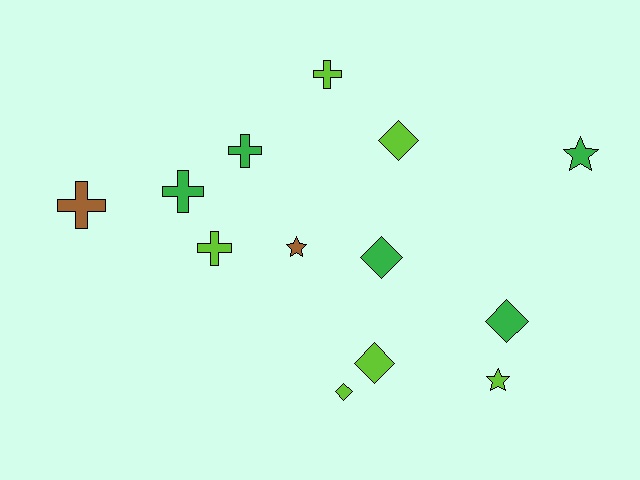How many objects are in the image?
There are 13 objects.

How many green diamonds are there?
There are 2 green diamonds.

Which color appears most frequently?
Lime, with 6 objects.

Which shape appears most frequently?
Cross, with 5 objects.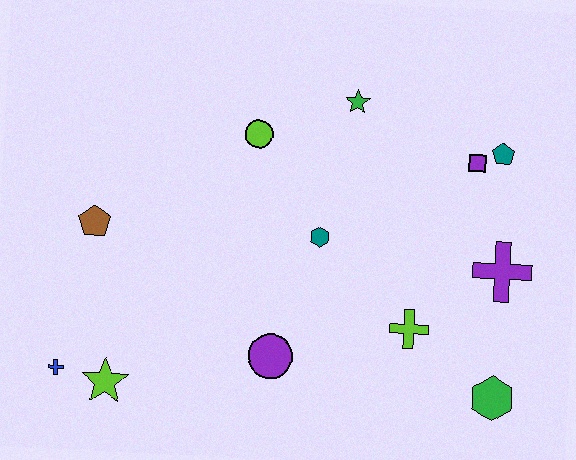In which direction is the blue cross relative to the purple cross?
The blue cross is to the left of the purple cross.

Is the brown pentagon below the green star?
Yes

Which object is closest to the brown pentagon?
The blue cross is closest to the brown pentagon.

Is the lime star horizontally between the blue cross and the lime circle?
Yes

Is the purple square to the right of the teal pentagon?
No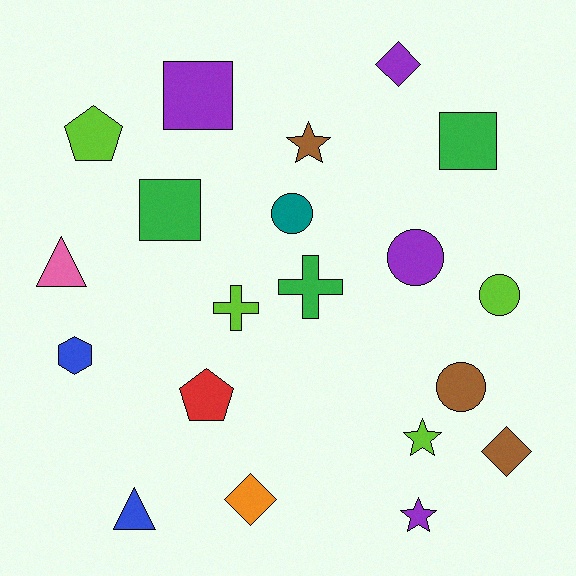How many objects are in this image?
There are 20 objects.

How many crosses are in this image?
There are 2 crosses.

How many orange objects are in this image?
There is 1 orange object.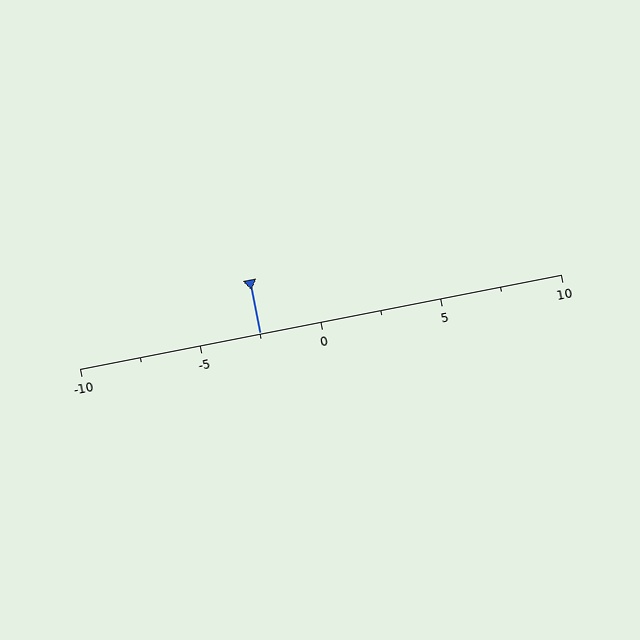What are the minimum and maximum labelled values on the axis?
The axis runs from -10 to 10.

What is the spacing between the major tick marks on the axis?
The major ticks are spaced 5 apart.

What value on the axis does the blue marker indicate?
The marker indicates approximately -2.5.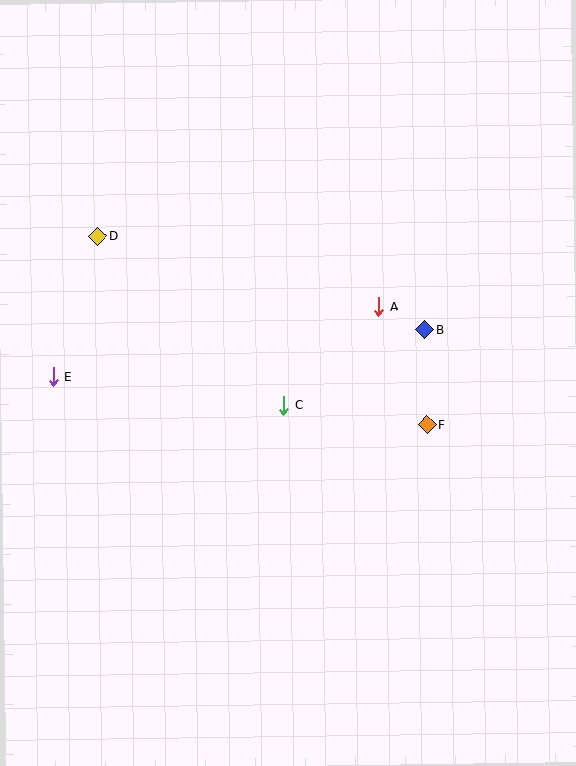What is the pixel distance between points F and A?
The distance between F and A is 128 pixels.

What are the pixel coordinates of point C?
Point C is at (284, 405).